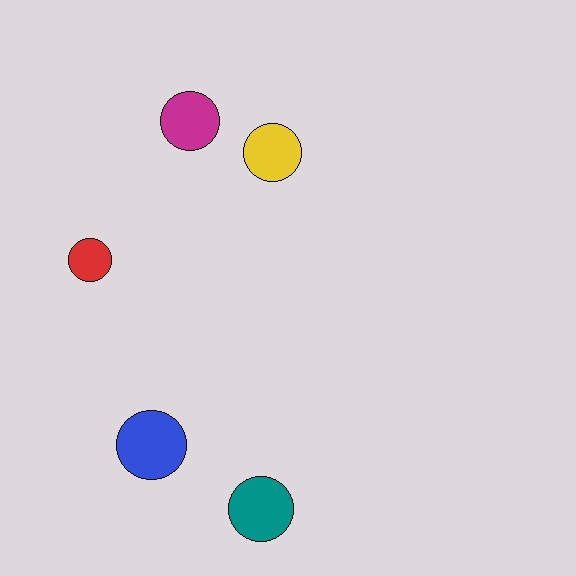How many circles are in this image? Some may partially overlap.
There are 5 circles.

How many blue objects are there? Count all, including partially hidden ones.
There is 1 blue object.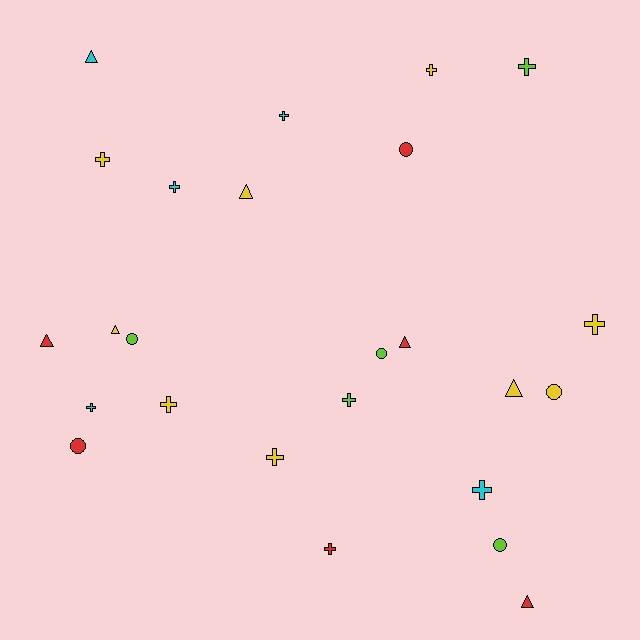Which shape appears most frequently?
Cross, with 12 objects.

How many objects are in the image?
There are 25 objects.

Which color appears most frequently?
Yellow, with 9 objects.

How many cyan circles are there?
There are no cyan circles.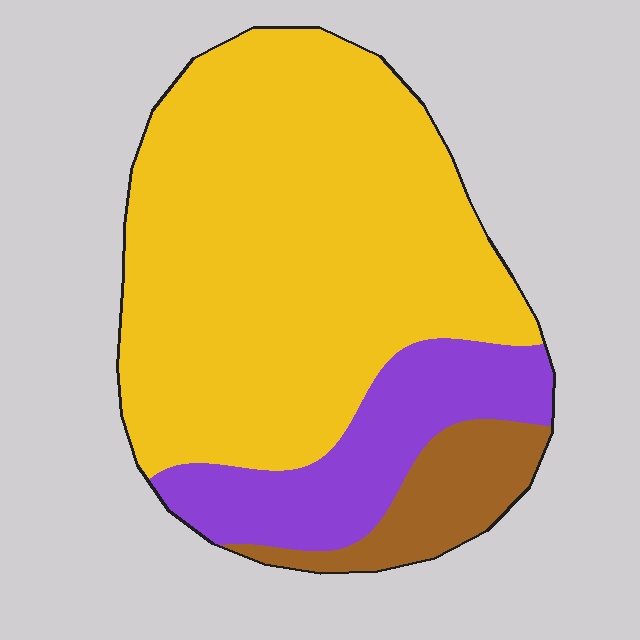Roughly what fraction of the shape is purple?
Purple covers 19% of the shape.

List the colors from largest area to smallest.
From largest to smallest: yellow, purple, brown.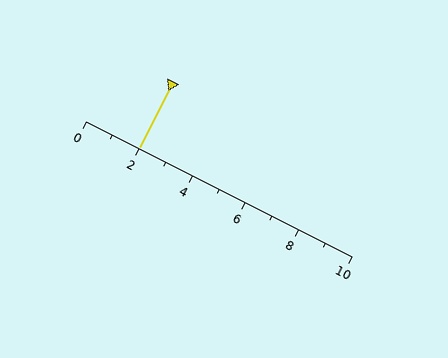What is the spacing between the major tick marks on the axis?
The major ticks are spaced 2 apart.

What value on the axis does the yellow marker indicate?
The marker indicates approximately 2.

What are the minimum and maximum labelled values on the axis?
The axis runs from 0 to 10.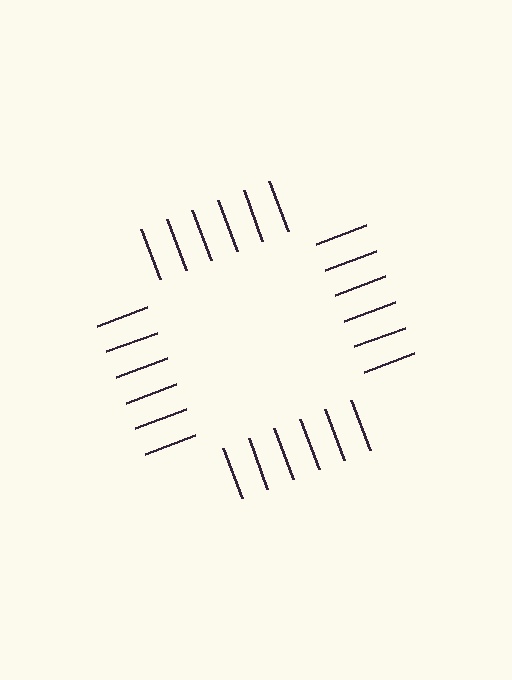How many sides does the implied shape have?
4 sides — the line-ends trace a square.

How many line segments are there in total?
24 — 6 along each of the 4 edges.